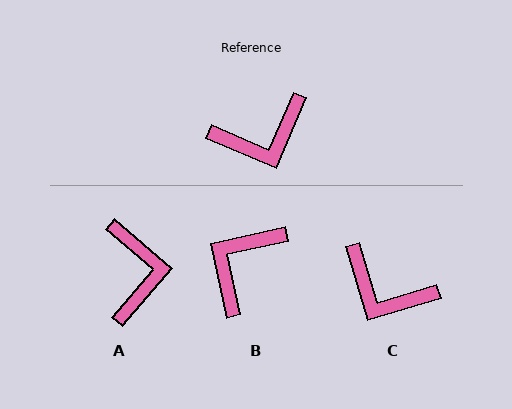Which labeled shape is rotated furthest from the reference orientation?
B, about 145 degrees away.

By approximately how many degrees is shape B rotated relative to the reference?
Approximately 145 degrees clockwise.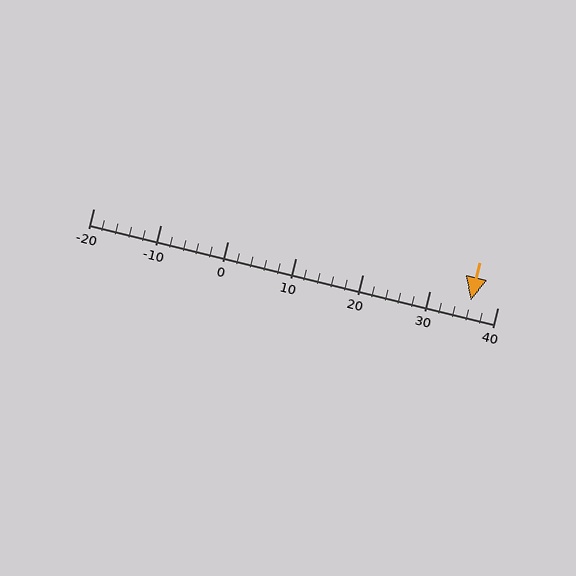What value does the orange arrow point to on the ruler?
The orange arrow points to approximately 36.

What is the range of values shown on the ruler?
The ruler shows values from -20 to 40.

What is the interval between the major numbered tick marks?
The major tick marks are spaced 10 units apart.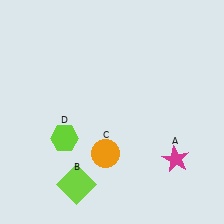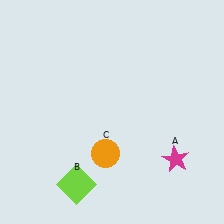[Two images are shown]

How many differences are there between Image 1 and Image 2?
There is 1 difference between the two images.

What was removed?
The lime hexagon (D) was removed in Image 2.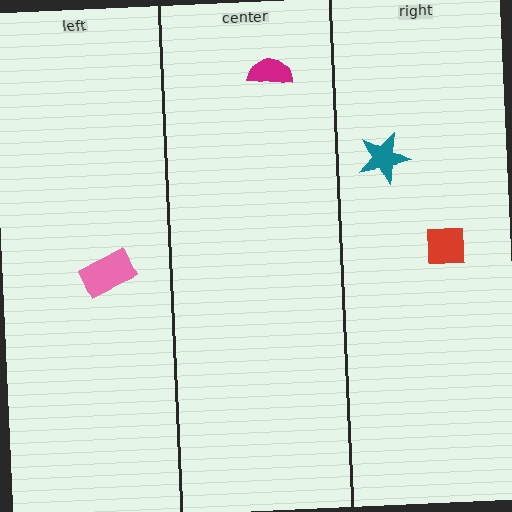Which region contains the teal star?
The right region.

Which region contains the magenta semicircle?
The center region.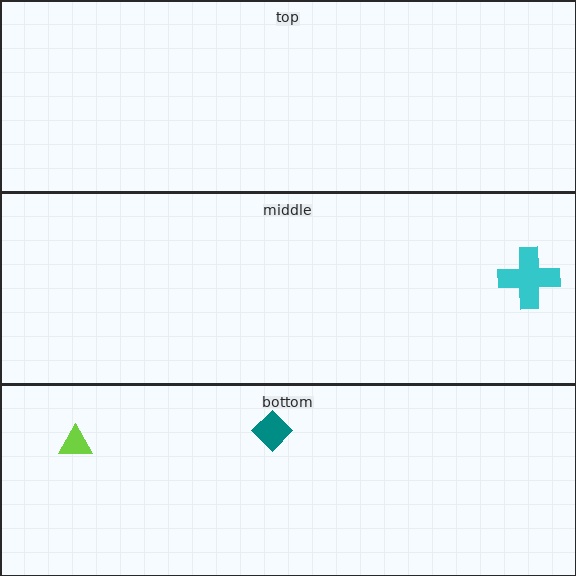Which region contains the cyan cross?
The middle region.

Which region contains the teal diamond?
The bottom region.